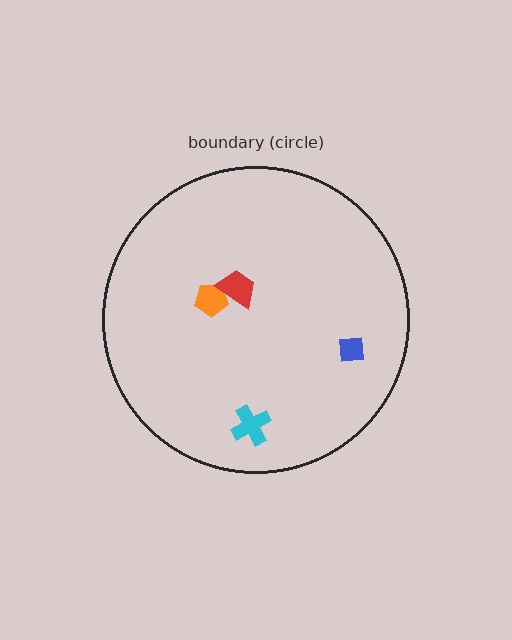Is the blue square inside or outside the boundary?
Inside.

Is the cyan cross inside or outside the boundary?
Inside.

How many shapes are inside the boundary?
4 inside, 0 outside.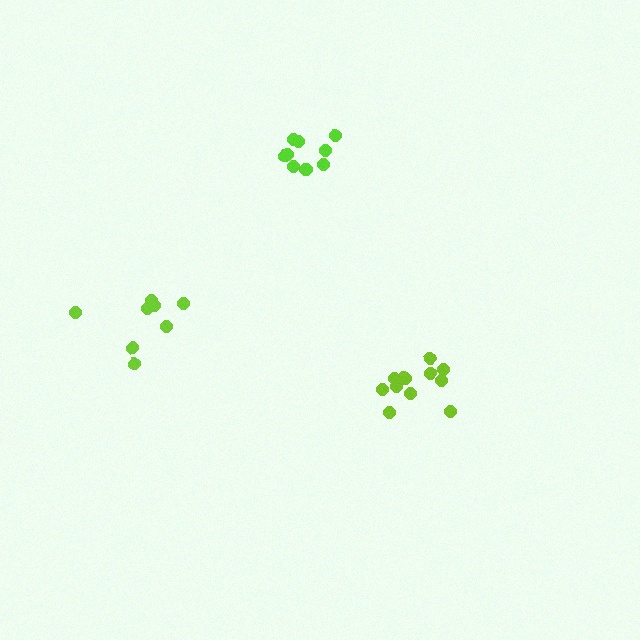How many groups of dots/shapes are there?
There are 3 groups.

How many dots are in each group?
Group 1: 12 dots, Group 2: 8 dots, Group 3: 9 dots (29 total).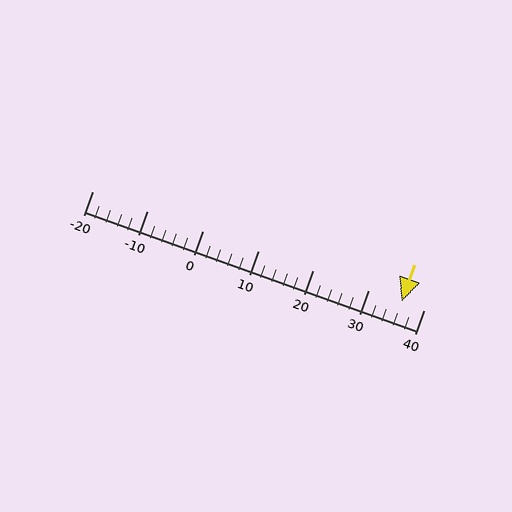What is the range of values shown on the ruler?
The ruler shows values from -20 to 40.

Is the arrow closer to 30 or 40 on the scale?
The arrow is closer to 40.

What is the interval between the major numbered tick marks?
The major tick marks are spaced 10 units apart.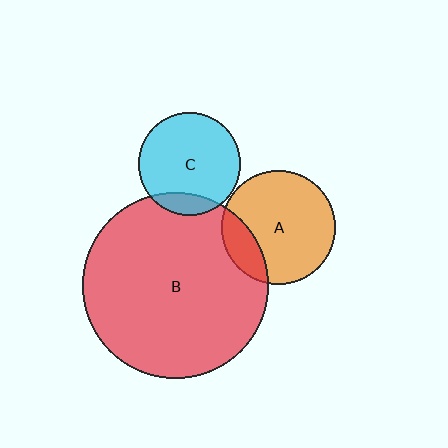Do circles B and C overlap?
Yes.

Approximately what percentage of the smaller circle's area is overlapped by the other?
Approximately 15%.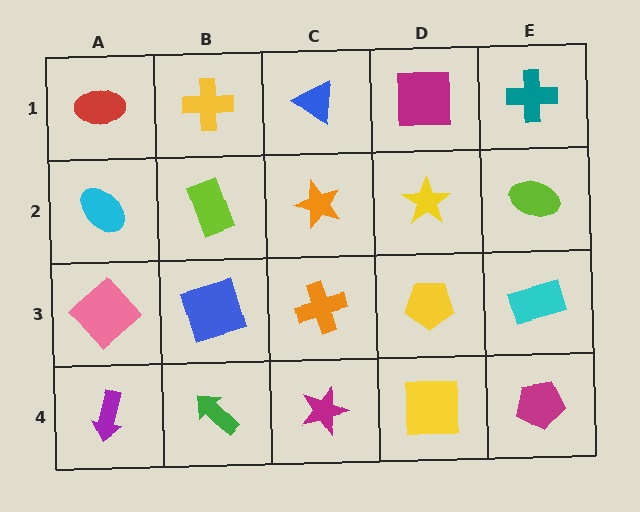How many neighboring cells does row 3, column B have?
4.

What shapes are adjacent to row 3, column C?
An orange star (row 2, column C), a magenta star (row 4, column C), a blue square (row 3, column B), a yellow pentagon (row 3, column D).